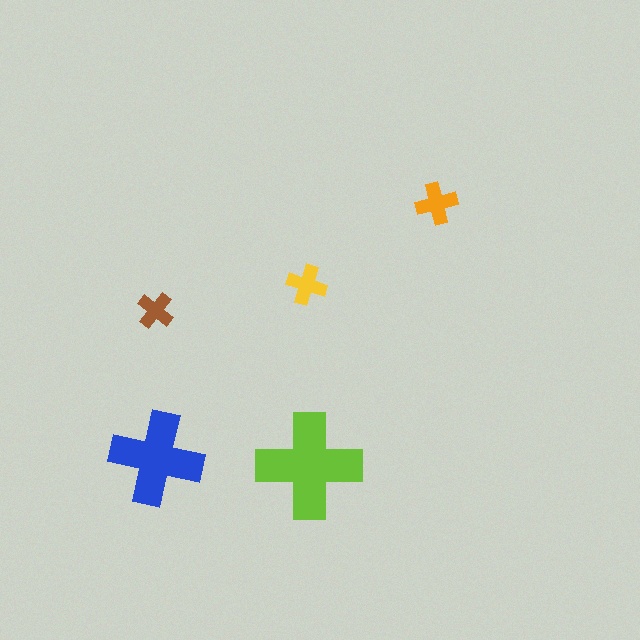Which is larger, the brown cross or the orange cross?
The orange one.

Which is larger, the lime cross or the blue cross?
The lime one.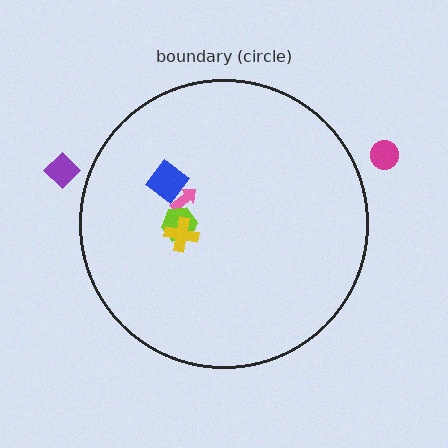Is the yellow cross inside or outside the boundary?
Inside.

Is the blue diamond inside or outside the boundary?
Inside.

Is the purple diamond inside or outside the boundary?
Outside.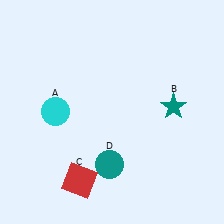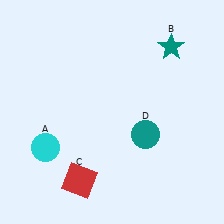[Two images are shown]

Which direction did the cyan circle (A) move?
The cyan circle (A) moved down.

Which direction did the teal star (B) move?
The teal star (B) moved up.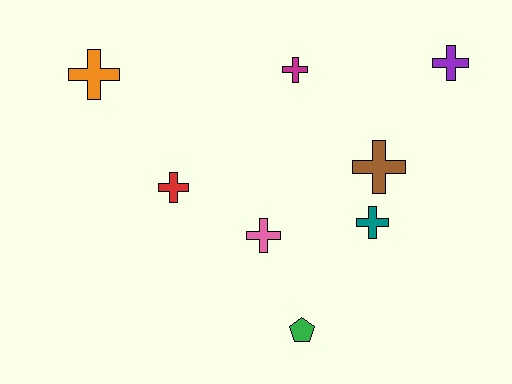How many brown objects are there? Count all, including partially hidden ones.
There is 1 brown object.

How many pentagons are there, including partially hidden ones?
There is 1 pentagon.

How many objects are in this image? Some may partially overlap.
There are 8 objects.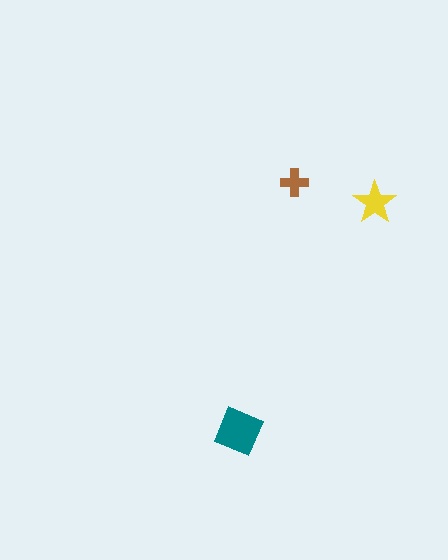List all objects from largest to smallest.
The teal diamond, the yellow star, the brown cross.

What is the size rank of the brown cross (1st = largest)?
3rd.